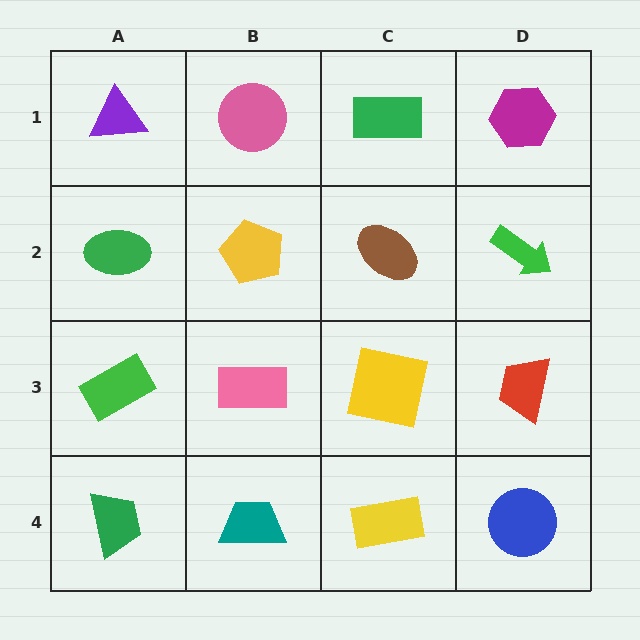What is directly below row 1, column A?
A green ellipse.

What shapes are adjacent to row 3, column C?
A brown ellipse (row 2, column C), a yellow rectangle (row 4, column C), a pink rectangle (row 3, column B), a red trapezoid (row 3, column D).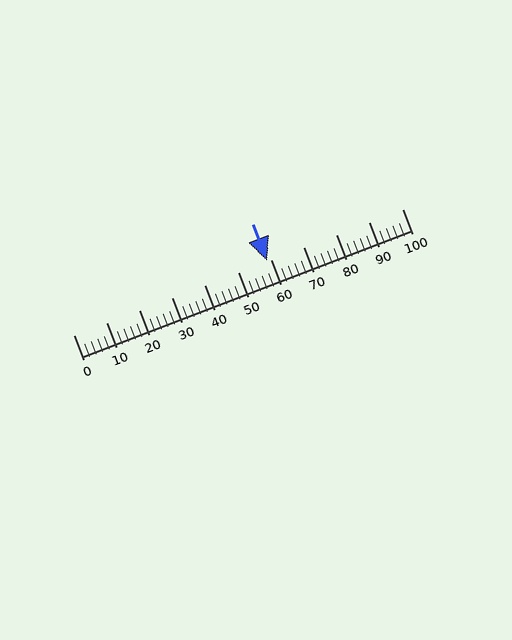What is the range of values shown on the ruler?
The ruler shows values from 0 to 100.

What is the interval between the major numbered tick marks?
The major tick marks are spaced 10 units apart.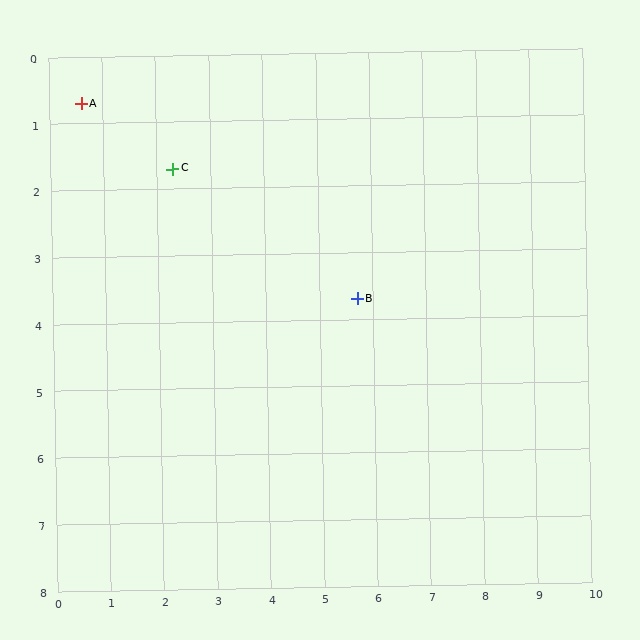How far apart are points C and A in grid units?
Points C and A are about 2.0 grid units apart.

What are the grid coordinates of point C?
Point C is at approximately (2.3, 1.7).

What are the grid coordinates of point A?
Point A is at approximately (0.6, 0.7).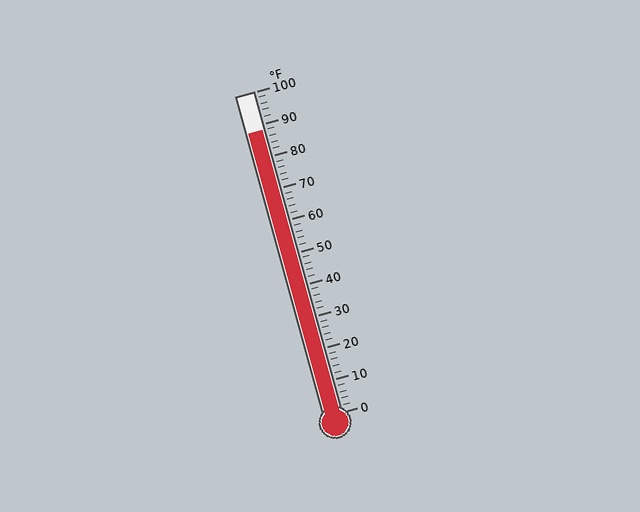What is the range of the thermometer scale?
The thermometer scale ranges from 0°F to 100°F.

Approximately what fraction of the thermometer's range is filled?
The thermometer is filled to approximately 90% of its range.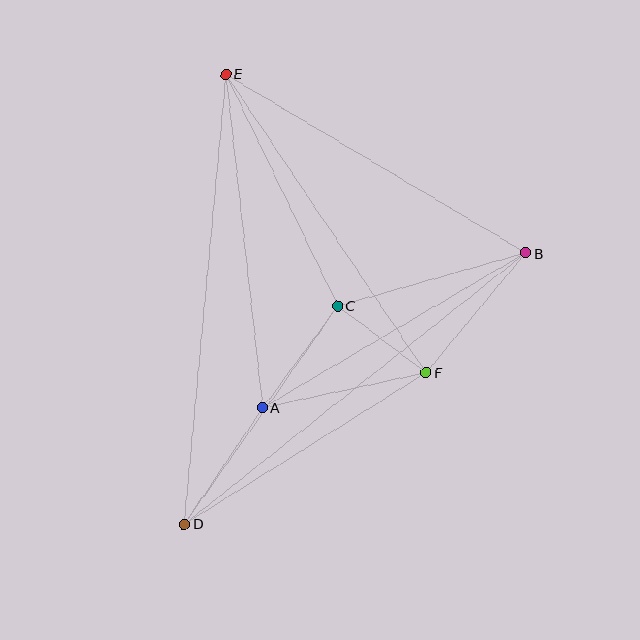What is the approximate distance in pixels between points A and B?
The distance between A and B is approximately 306 pixels.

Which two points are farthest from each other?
Points D and E are farthest from each other.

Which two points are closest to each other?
Points C and F are closest to each other.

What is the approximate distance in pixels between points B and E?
The distance between B and E is approximately 350 pixels.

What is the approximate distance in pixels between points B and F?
The distance between B and F is approximately 156 pixels.